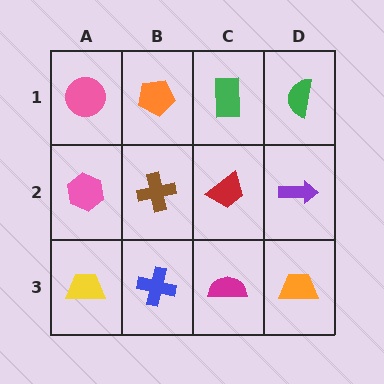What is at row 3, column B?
A blue cross.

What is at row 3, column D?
An orange trapezoid.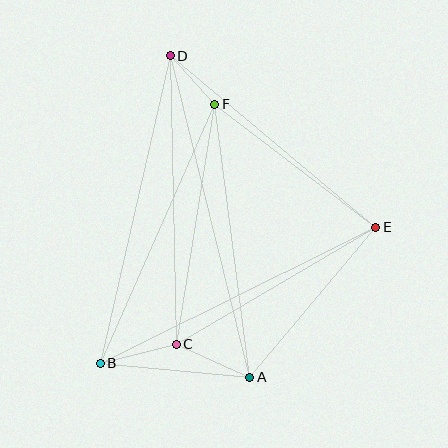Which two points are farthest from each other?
Points A and D are farthest from each other.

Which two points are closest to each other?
Points D and F are closest to each other.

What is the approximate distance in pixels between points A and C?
The distance between A and C is approximately 81 pixels.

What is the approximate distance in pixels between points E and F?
The distance between E and F is approximately 202 pixels.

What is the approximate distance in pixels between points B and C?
The distance between B and C is approximately 78 pixels.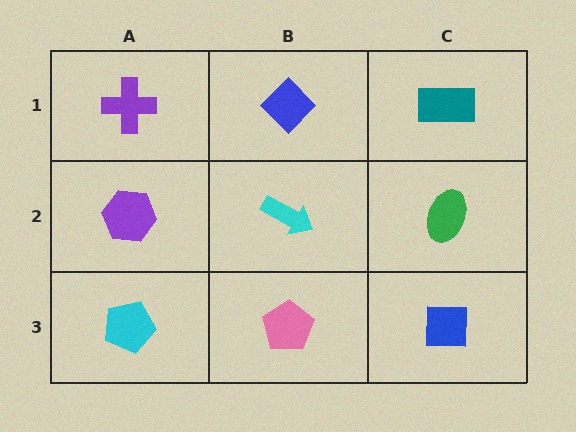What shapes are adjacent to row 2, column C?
A teal rectangle (row 1, column C), a blue square (row 3, column C), a cyan arrow (row 2, column B).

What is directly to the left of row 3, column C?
A pink pentagon.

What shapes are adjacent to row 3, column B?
A cyan arrow (row 2, column B), a cyan pentagon (row 3, column A), a blue square (row 3, column C).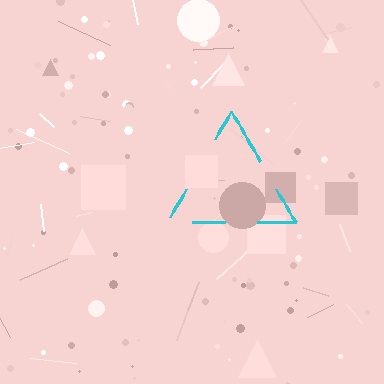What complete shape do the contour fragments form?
The contour fragments form a triangle.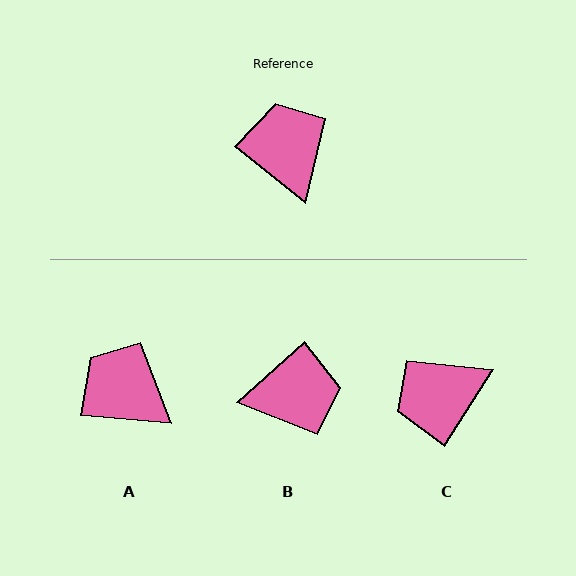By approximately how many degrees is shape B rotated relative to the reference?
Approximately 99 degrees clockwise.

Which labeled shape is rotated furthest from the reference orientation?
B, about 99 degrees away.